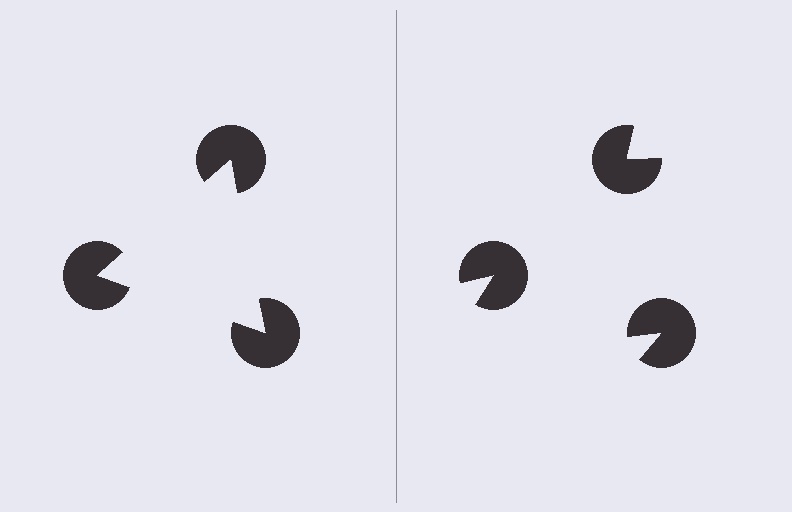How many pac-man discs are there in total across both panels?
6 — 3 on each side.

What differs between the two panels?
The pac-man discs are positioned identically on both sides; only the wedge orientations differ. On the left they align to a triangle; on the right they are misaligned.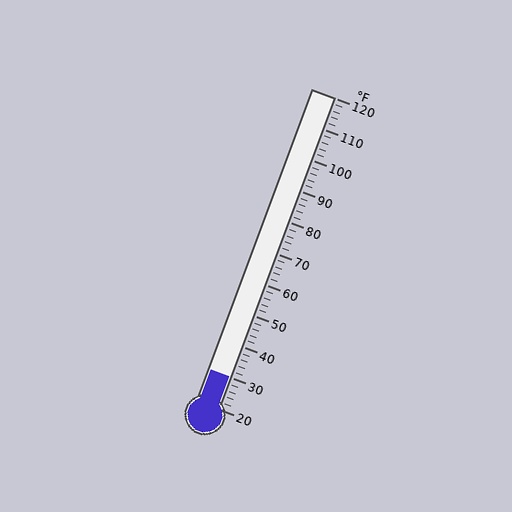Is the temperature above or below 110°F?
The temperature is below 110°F.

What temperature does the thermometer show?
The thermometer shows approximately 30°F.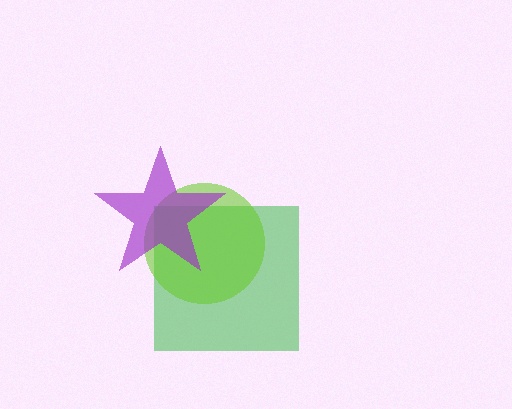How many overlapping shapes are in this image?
There are 3 overlapping shapes in the image.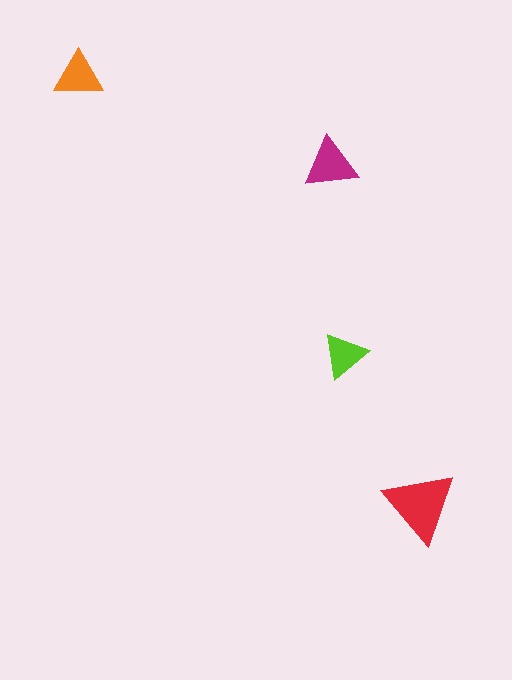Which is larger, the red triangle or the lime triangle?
The red one.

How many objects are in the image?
There are 4 objects in the image.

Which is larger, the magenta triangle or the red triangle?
The red one.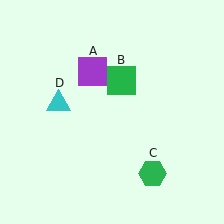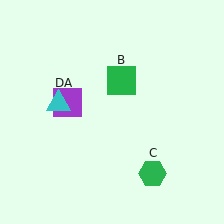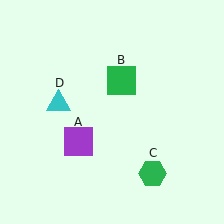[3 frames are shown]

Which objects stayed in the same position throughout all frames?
Green square (object B) and green hexagon (object C) and cyan triangle (object D) remained stationary.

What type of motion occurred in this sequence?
The purple square (object A) rotated counterclockwise around the center of the scene.